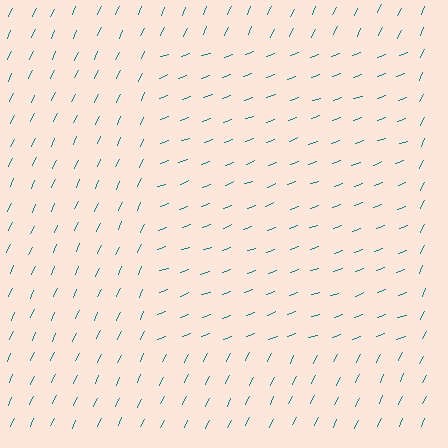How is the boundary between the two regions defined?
The boundary is defined purely by a change in line orientation (approximately 45 degrees difference). All lines are the same color and thickness.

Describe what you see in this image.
The image is filled with small teal line segments. A rectangle region in the image has lines oriented differently from the surrounding lines, creating a visible texture boundary.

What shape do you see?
I see a rectangle.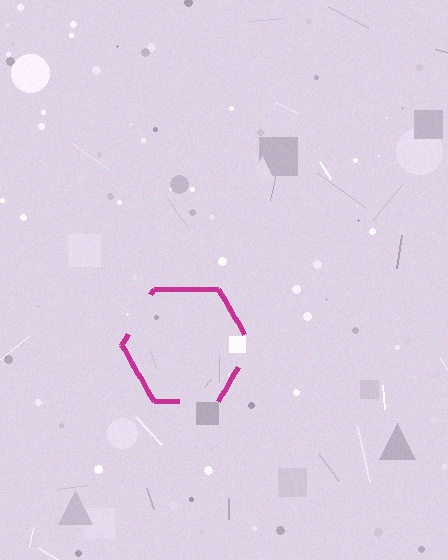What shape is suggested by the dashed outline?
The dashed outline suggests a hexagon.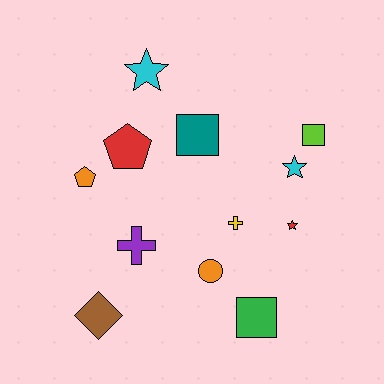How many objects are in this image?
There are 12 objects.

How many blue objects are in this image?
There are no blue objects.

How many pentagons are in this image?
There are 2 pentagons.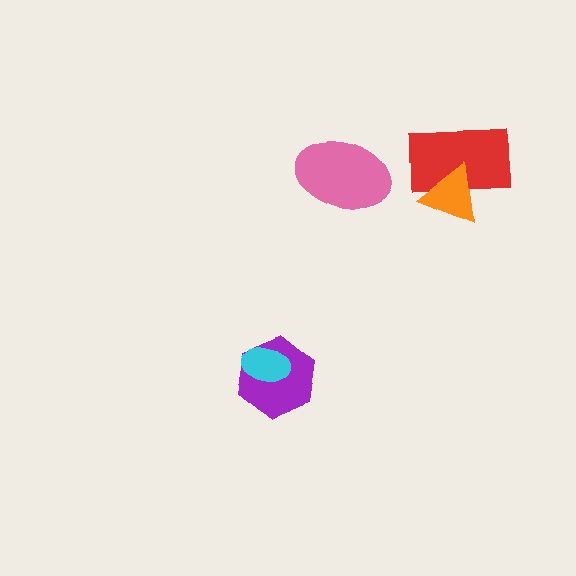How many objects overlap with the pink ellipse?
0 objects overlap with the pink ellipse.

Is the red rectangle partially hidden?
Yes, it is partially covered by another shape.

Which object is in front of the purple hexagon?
The cyan ellipse is in front of the purple hexagon.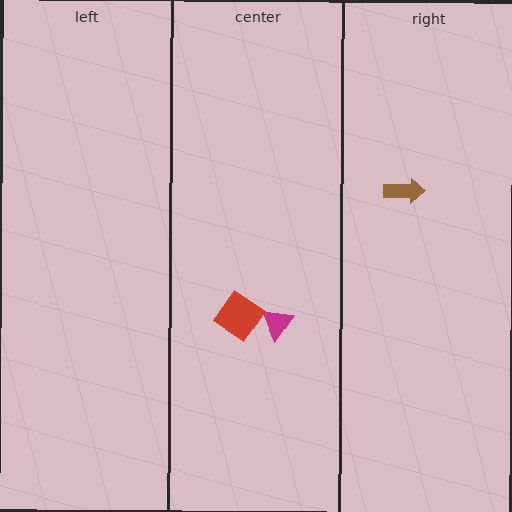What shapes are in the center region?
The magenta triangle, the red diamond.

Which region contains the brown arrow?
The right region.